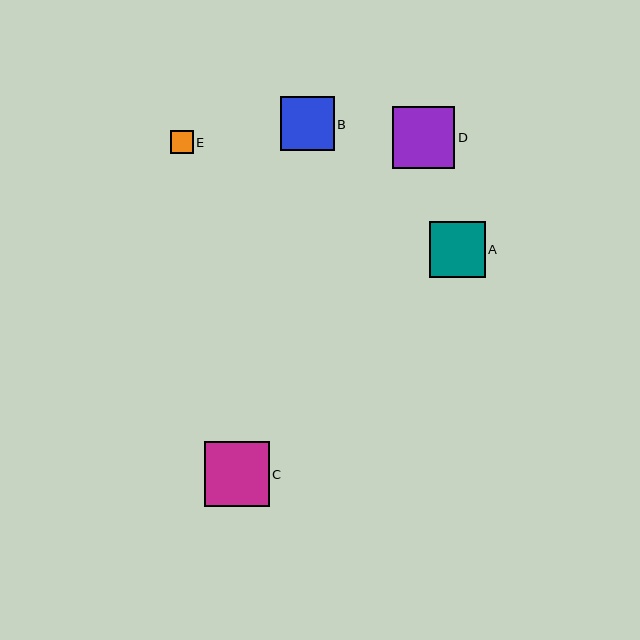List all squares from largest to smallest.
From largest to smallest: C, D, A, B, E.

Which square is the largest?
Square C is the largest with a size of approximately 65 pixels.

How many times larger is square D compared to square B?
Square D is approximately 1.2 times the size of square B.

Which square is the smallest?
Square E is the smallest with a size of approximately 23 pixels.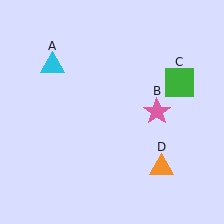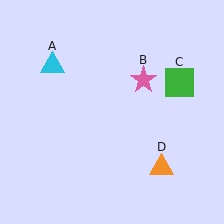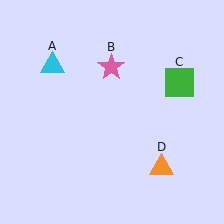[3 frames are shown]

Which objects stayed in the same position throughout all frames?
Cyan triangle (object A) and green square (object C) and orange triangle (object D) remained stationary.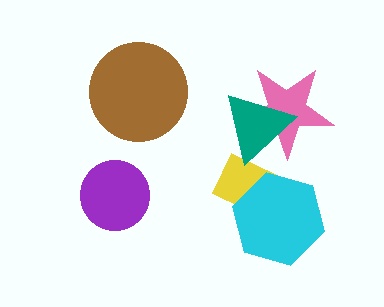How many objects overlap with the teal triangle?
2 objects overlap with the teal triangle.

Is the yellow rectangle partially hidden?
Yes, it is partially covered by another shape.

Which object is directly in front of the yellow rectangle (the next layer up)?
The cyan hexagon is directly in front of the yellow rectangle.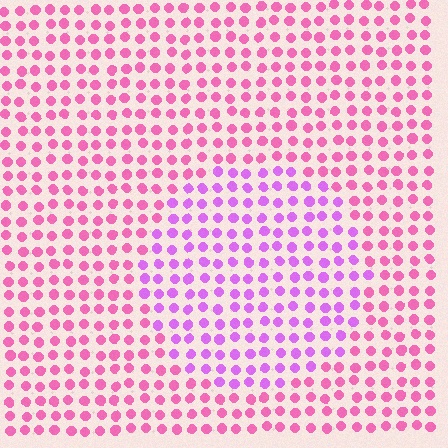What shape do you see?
I see a circle.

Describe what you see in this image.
The image is filled with small pink elements in a uniform arrangement. A circle-shaped region is visible where the elements are tinted to a slightly different hue, forming a subtle color boundary.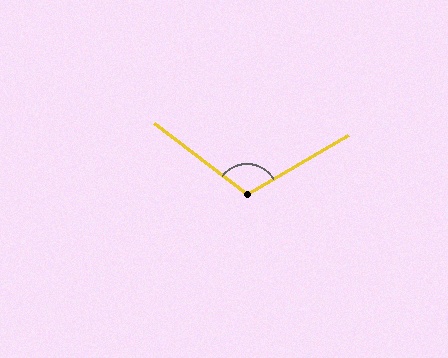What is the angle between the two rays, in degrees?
Approximately 113 degrees.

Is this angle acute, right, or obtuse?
It is obtuse.